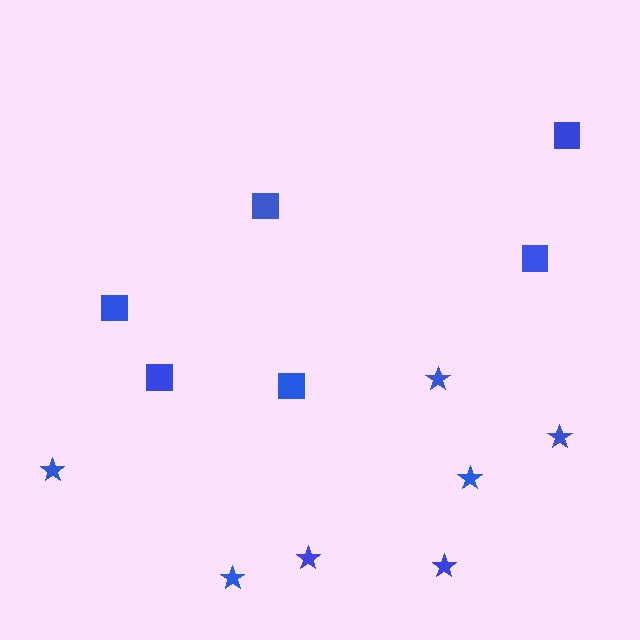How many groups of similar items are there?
There are 2 groups: one group of squares (6) and one group of stars (7).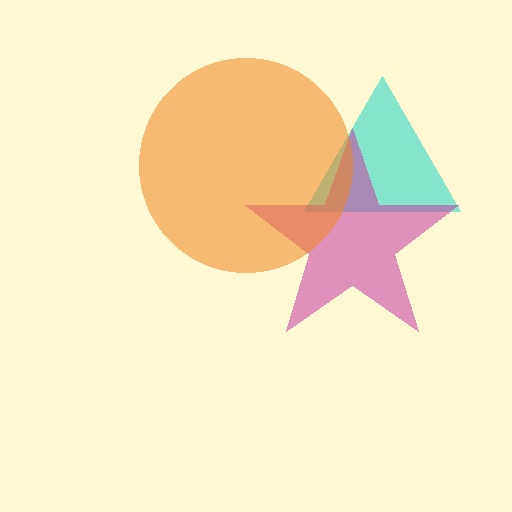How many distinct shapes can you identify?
There are 3 distinct shapes: a cyan triangle, a magenta star, an orange circle.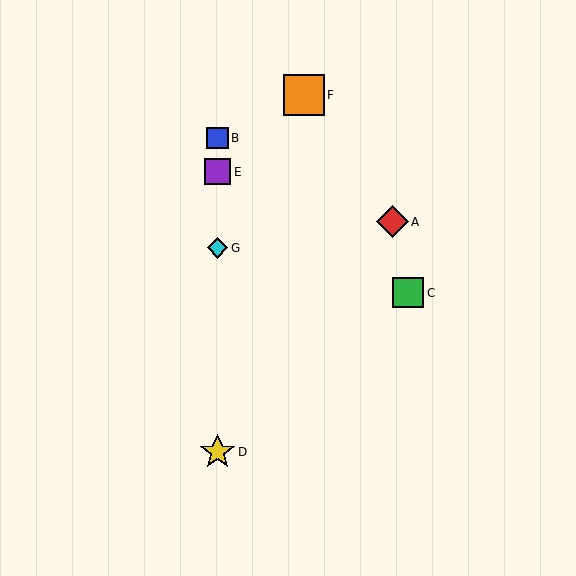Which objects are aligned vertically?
Objects B, D, E, G are aligned vertically.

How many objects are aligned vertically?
4 objects (B, D, E, G) are aligned vertically.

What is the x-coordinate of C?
Object C is at x≈408.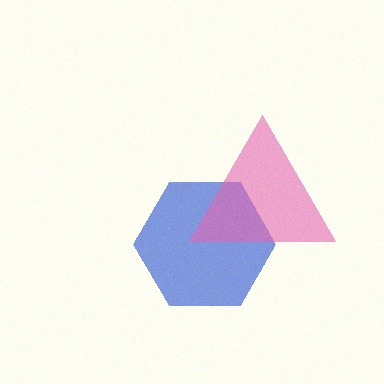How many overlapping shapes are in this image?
There are 2 overlapping shapes in the image.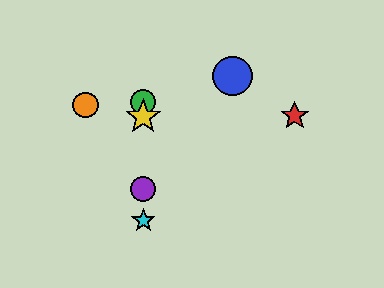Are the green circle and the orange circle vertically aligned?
No, the green circle is at x≈143 and the orange circle is at x≈85.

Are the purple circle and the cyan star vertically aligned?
Yes, both are at x≈143.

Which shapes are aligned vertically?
The green circle, the yellow star, the purple circle, the cyan star are aligned vertically.